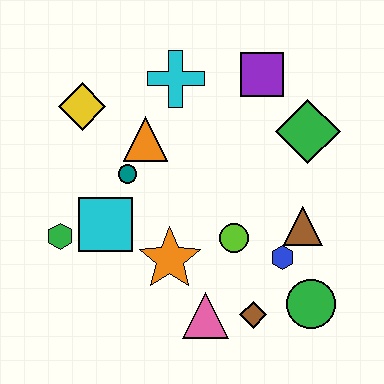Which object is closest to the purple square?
The green diamond is closest to the purple square.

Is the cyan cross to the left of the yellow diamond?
No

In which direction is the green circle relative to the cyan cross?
The green circle is below the cyan cross.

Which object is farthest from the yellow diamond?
The green circle is farthest from the yellow diamond.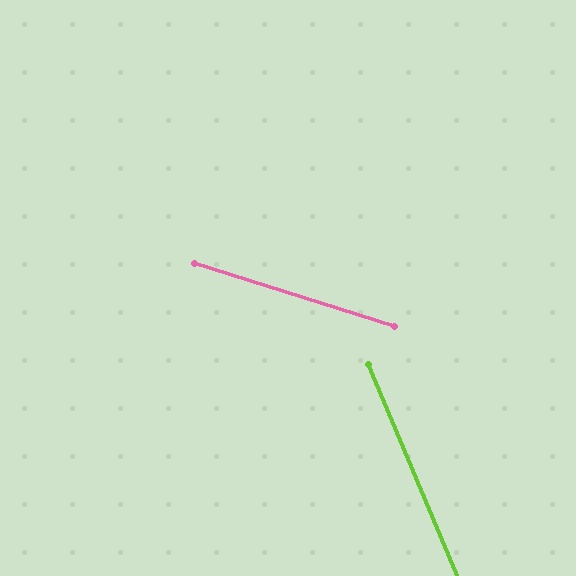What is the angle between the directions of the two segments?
Approximately 50 degrees.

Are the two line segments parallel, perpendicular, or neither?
Neither parallel nor perpendicular — they differ by about 50°.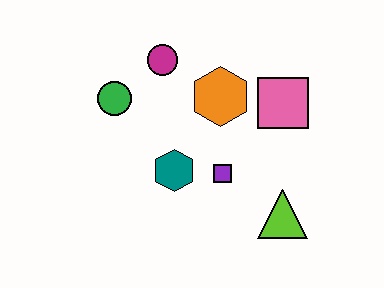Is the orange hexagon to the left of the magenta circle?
No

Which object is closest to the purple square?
The teal hexagon is closest to the purple square.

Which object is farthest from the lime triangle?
The green circle is farthest from the lime triangle.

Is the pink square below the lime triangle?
No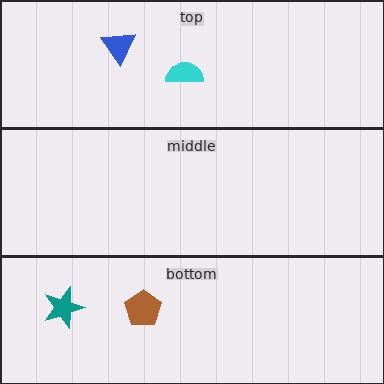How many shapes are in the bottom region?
2.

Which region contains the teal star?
The bottom region.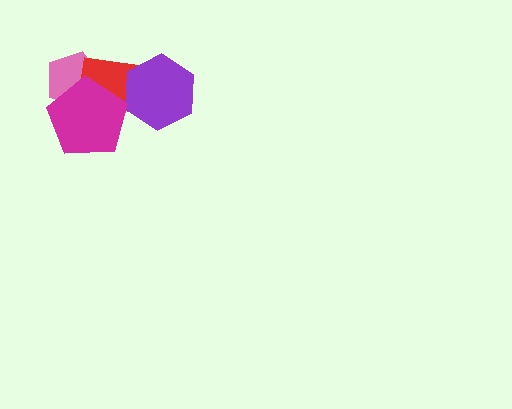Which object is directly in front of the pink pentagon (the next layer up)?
The red rectangle is directly in front of the pink pentagon.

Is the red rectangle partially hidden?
Yes, it is partially covered by another shape.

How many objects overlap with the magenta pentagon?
2 objects overlap with the magenta pentagon.